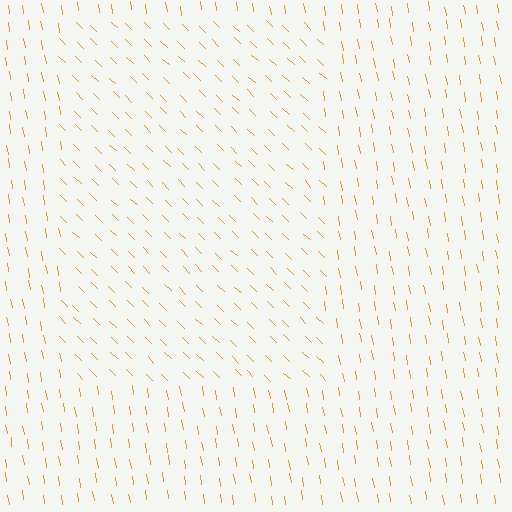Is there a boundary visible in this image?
Yes, there is a texture boundary formed by a change in line orientation.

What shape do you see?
I see a rectangle.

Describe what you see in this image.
The image is filled with small orange line segments. A rectangle region in the image has lines oriented differently from the surrounding lines, creating a visible texture boundary.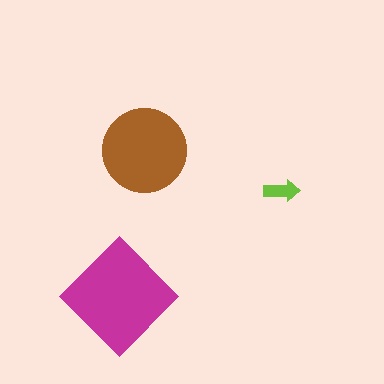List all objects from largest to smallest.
The magenta diamond, the brown circle, the lime arrow.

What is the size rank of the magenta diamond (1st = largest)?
1st.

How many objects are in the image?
There are 3 objects in the image.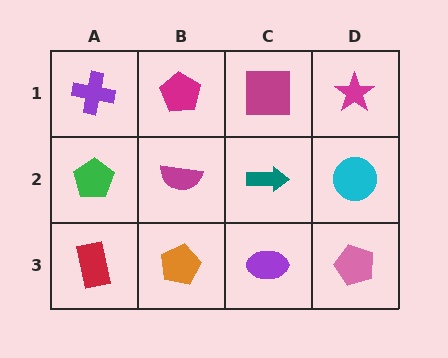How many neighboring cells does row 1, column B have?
3.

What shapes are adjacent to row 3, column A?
A green pentagon (row 2, column A), an orange pentagon (row 3, column B).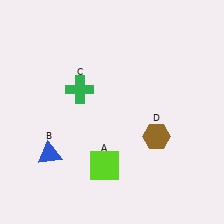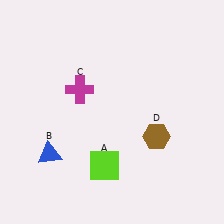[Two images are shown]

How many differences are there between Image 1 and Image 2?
There is 1 difference between the two images.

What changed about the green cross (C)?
In Image 1, C is green. In Image 2, it changed to magenta.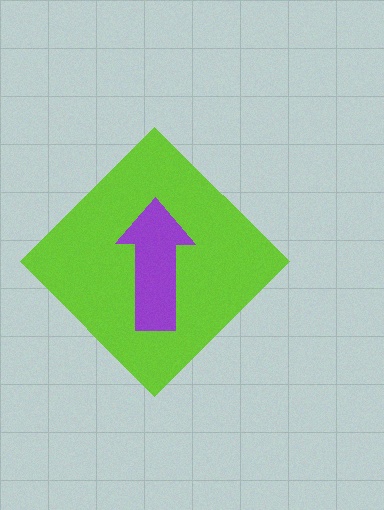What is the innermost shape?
The purple arrow.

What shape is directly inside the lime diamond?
The purple arrow.